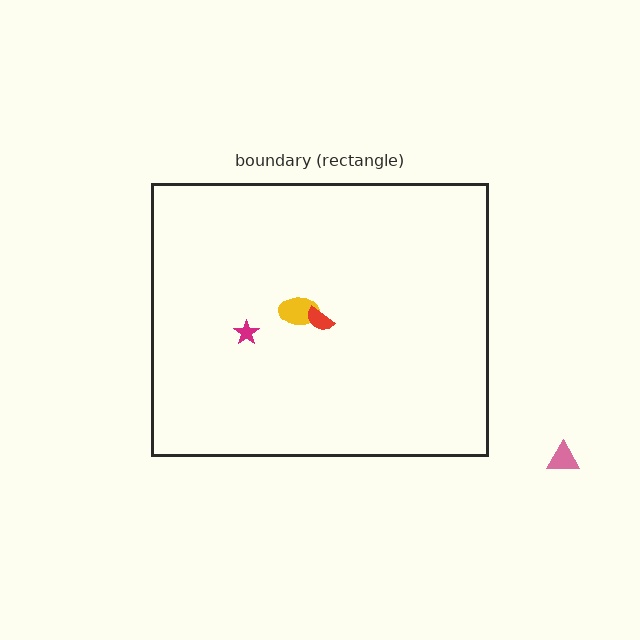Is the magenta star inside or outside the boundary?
Inside.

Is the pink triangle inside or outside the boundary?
Outside.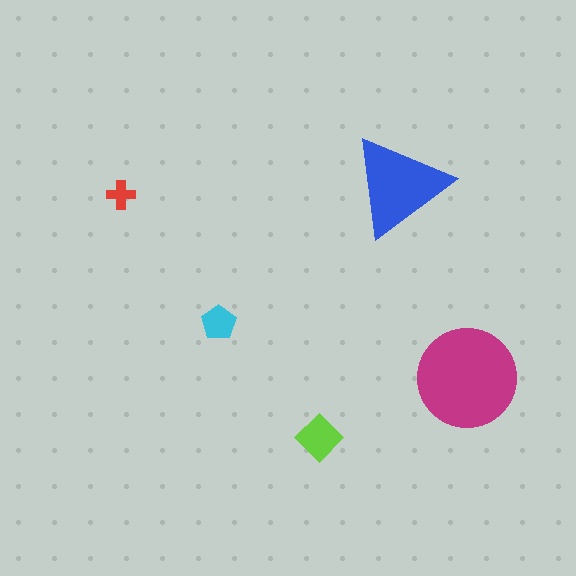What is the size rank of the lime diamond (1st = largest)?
3rd.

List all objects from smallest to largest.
The red cross, the cyan pentagon, the lime diamond, the blue triangle, the magenta circle.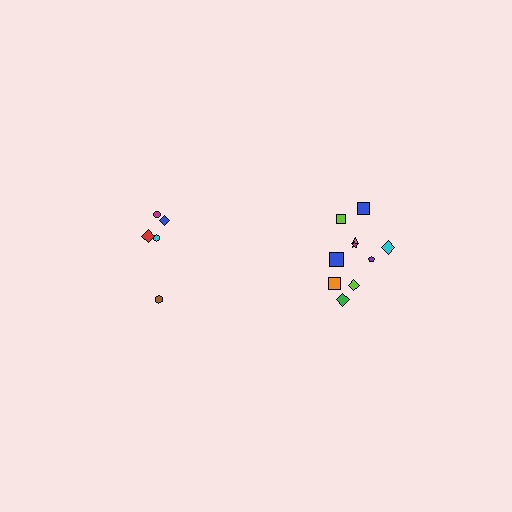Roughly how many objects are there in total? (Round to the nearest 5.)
Roughly 15 objects in total.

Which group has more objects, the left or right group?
The right group.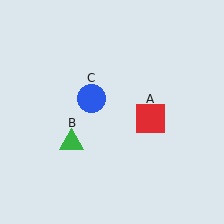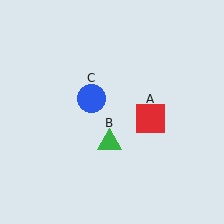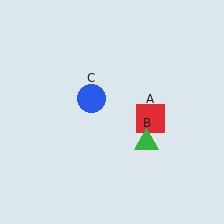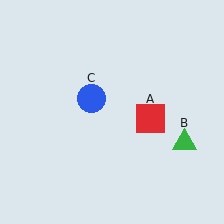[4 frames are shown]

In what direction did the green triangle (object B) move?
The green triangle (object B) moved right.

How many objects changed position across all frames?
1 object changed position: green triangle (object B).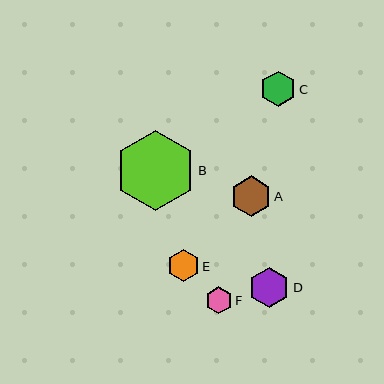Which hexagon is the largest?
Hexagon B is the largest with a size of approximately 80 pixels.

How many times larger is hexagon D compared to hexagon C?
Hexagon D is approximately 1.2 times the size of hexagon C.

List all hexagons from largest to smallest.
From largest to smallest: B, D, A, C, E, F.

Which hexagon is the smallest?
Hexagon F is the smallest with a size of approximately 27 pixels.